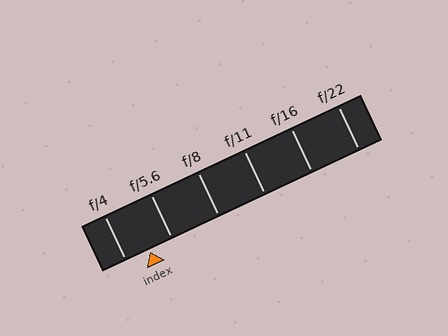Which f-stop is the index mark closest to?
The index mark is closest to f/5.6.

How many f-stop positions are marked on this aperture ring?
There are 6 f-stop positions marked.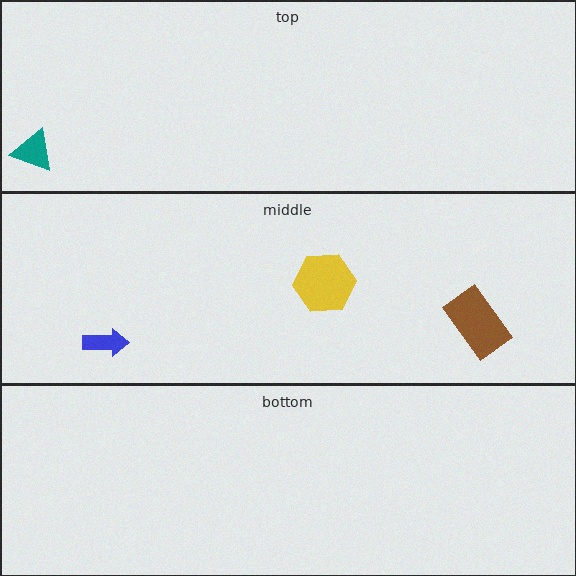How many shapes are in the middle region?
3.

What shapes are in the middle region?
The blue arrow, the yellow hexagon, the brown rectangle.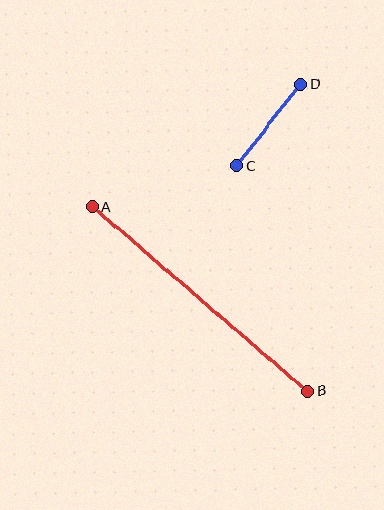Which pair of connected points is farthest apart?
Points A and B are farthest apart.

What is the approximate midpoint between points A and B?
The midpoint is at approximately (200, 299) pixels.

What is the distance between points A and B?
The distance is approximately 284 pixels.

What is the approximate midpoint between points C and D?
The midpoint is at approximately (269, 125) pixels.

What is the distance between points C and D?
The distance is approximately 103 pixels.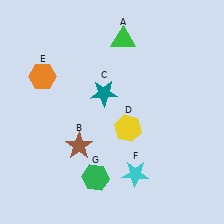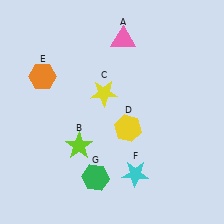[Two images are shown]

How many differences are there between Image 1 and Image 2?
There are 3 differences between the two images.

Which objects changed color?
A changed from green to pink. B changed from brown to lime. C changed from teal to yellow.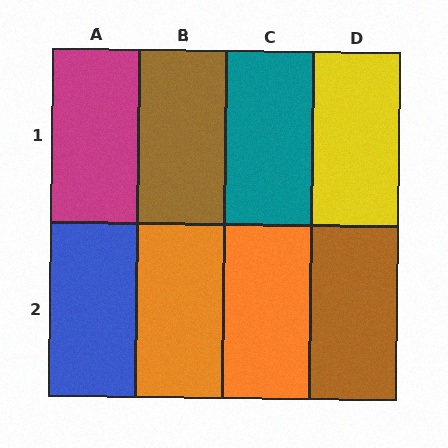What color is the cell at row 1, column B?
Brown.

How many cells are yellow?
1 cell is yellow.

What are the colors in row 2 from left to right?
Blue, orange, orange, brown.